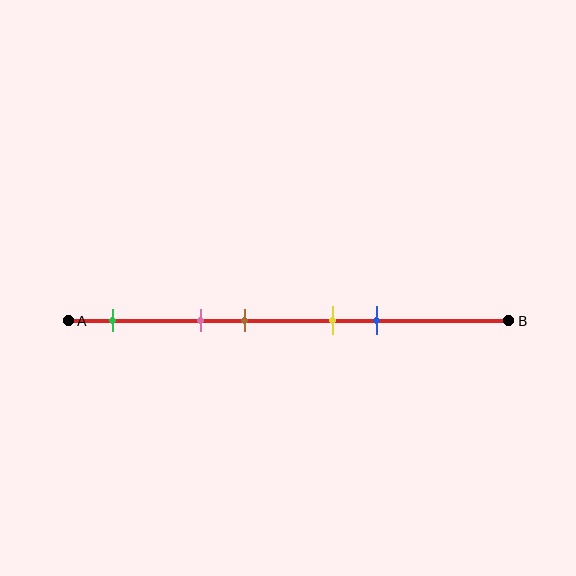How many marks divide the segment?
There are 5 marks dividing the segment.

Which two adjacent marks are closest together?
The yellow and blue marks are the closest adjacent pair.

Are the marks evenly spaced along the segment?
No, the marks are not evenly spaced.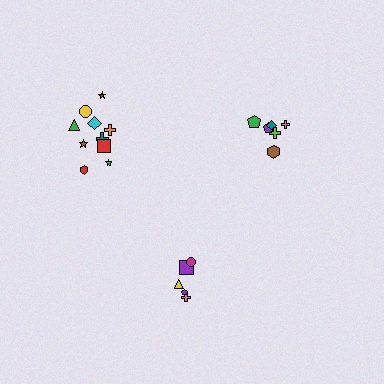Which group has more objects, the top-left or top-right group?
The top-left group.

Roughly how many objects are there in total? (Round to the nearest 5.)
Roughly 20 objects in total.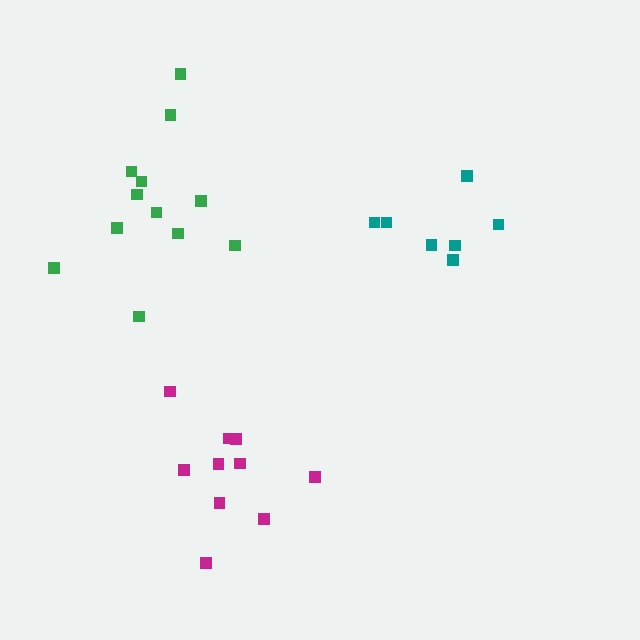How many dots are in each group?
Group 1: 12 dots, Group 2: 10 dots, Group 3: 7 dots (29 total).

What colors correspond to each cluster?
The clusters are colored: green, magenta, teal.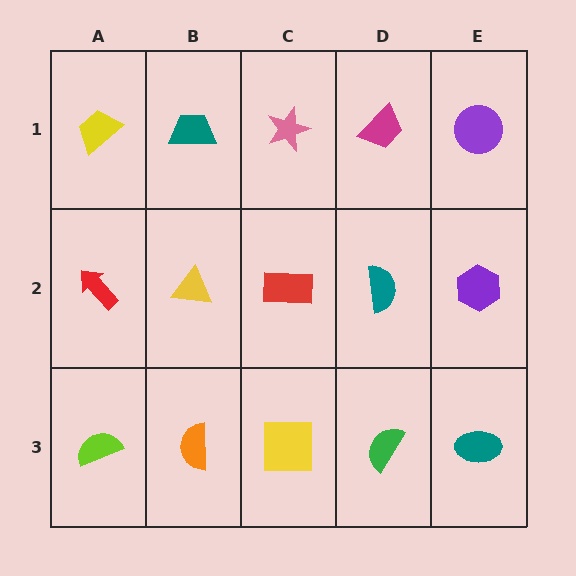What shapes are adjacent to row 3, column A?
A red arrow (row 2, column A), an orange semicircle (row 3, column B).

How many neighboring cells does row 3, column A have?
2.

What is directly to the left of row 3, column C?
An orange semicircle.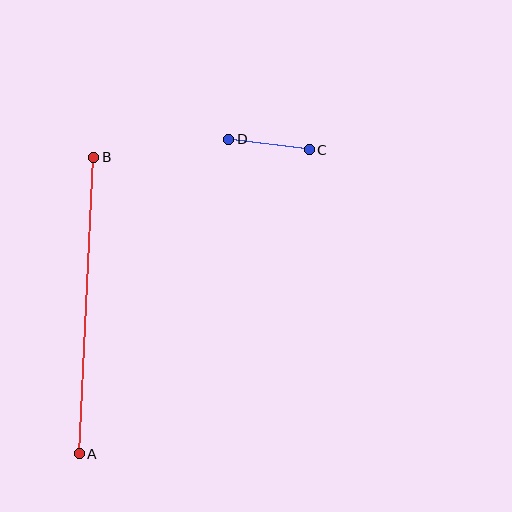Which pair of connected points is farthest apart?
Points A and B are farthest apart.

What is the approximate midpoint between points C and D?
The midpoint is at approximately (269, 145) pixels.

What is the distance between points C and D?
The distance is approximately 81 pixels.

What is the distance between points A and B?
The distance is approximately 297 pixels.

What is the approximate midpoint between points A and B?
The midpoint is at approximately (86, 305) pixels.